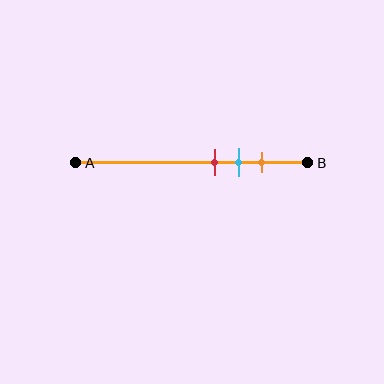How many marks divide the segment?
There are 3 marks dividing the segment.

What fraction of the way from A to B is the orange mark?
The orange mark is approximately 80% (0.8) of the way from A to B.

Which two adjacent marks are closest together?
The red and cyan marks are the closest adjacent pair.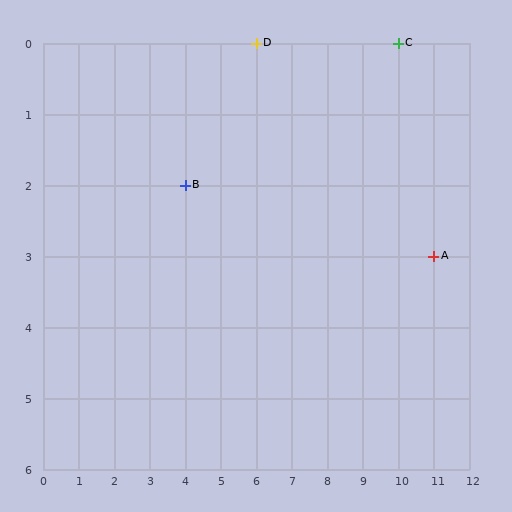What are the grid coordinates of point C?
Point C is at grid coordinates (10, 0).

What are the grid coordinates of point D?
Point D is at grid coordinates (6, 0).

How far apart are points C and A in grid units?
Points C and A are 1 column and 3 rows apart (about 3.2 grid units diagonally).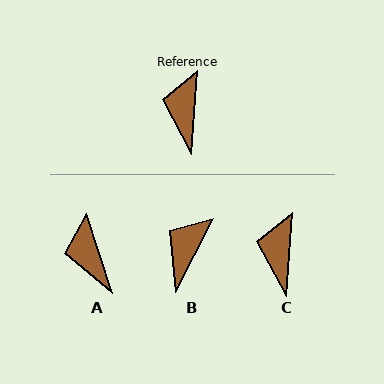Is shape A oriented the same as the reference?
No, it is off by about 22 degrees.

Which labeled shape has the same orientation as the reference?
C.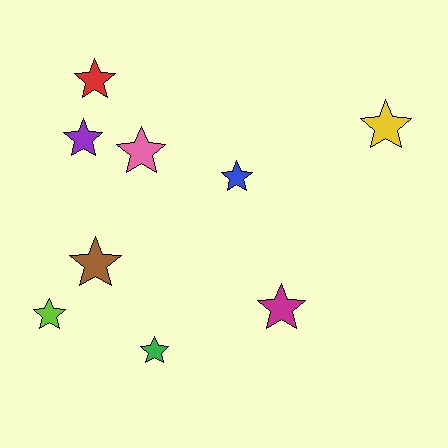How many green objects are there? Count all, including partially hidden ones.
There is 1 green object.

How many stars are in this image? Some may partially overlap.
There are 9 stars.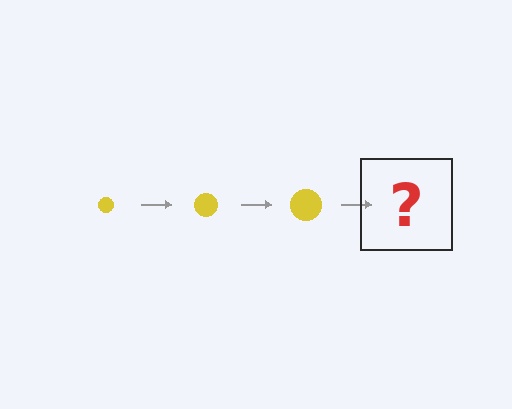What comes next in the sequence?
The next element should be a yellow circle, larger than the previous one.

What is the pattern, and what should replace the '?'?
The pattern is that the circle gets progressively larger each step. The '?' should be a yellow circle, larger than the previous one.